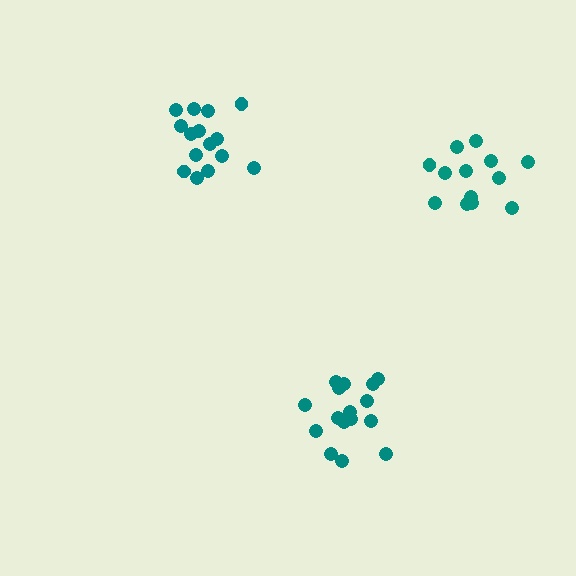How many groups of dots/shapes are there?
There are 3 groups.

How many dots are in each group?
Group 1: 16 dots, Group 2: 15 dots, Group 3: 13 dots (44 total).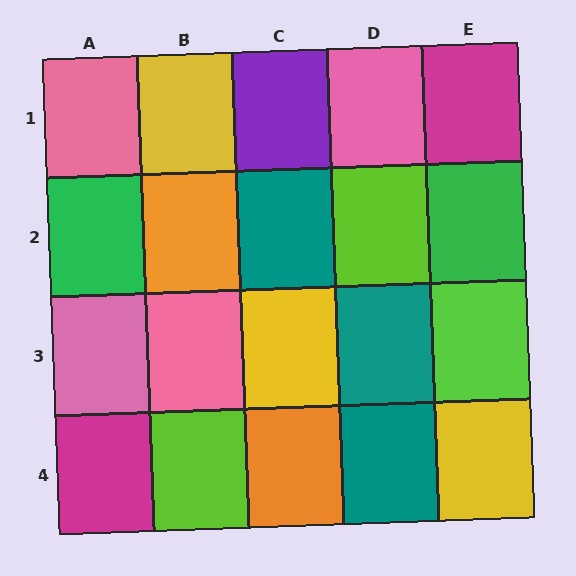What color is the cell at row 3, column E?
Lime.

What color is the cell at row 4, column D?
Teal.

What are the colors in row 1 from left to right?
Pink, yellow, purple, pink, magenta.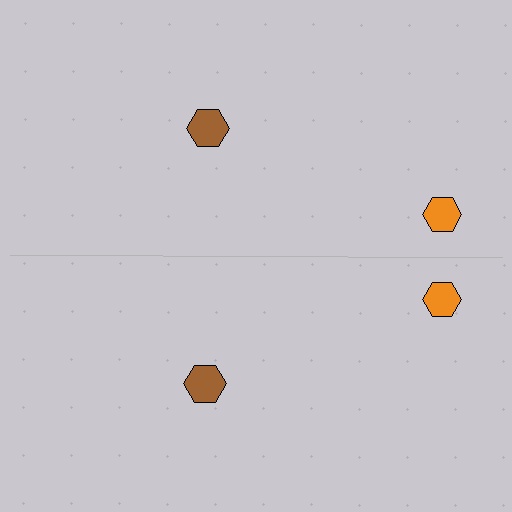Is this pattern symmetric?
Yes, this pattern has bilateral (reflection) symmetry.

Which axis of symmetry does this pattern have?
The pattern has a horizontal axis of symmetry running through the center of the image.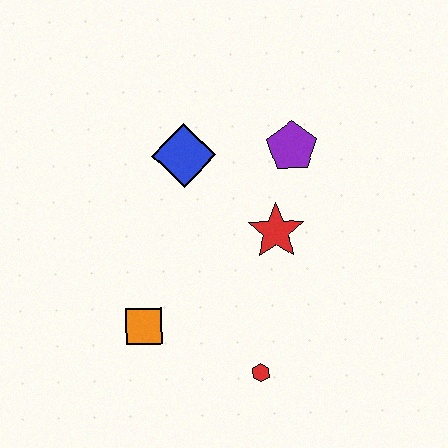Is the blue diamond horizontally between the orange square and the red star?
Yes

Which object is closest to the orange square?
The red hexagon is closest to the orange square.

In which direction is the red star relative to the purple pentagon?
The red star is below the purple pentagon.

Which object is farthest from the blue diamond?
The red hexagon is farthest from the blue diamond.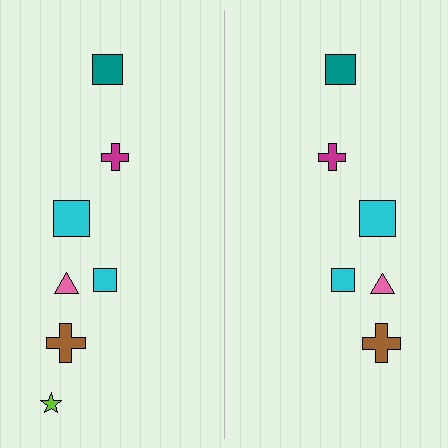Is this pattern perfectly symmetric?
No, the pattern is not perfectly symmetric. A lime star is missing from the right side.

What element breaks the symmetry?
A lime star is missing from the right side.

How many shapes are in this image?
There are 13 shapes in this image.